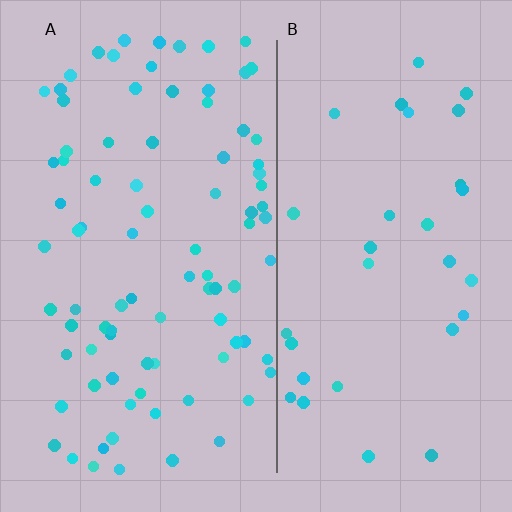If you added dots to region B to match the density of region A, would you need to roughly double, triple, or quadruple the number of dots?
Approximately triple.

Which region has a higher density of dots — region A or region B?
A (the left).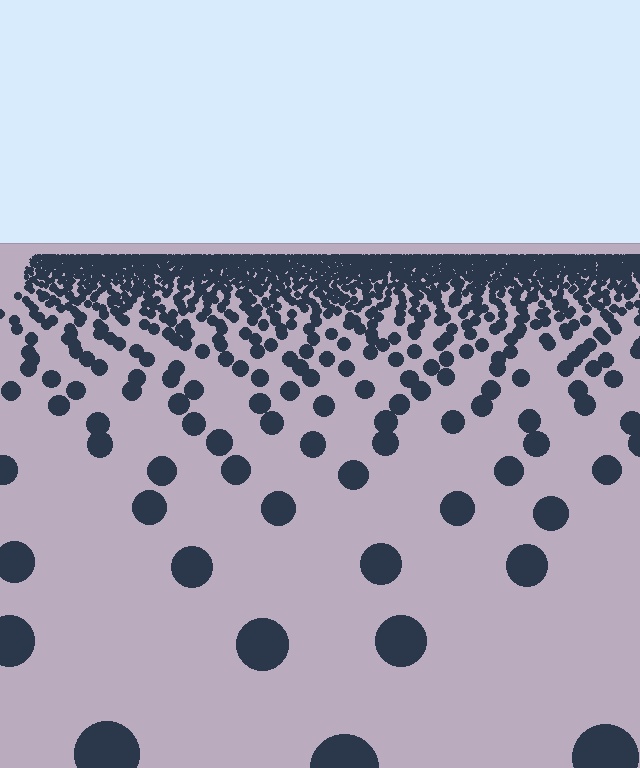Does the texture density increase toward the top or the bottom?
Density increases toward the top.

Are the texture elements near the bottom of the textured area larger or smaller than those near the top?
Larger. Near the bottom, elements are closer to the viewer and appear at a bigger on-screen size.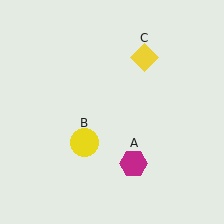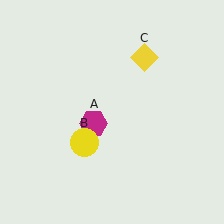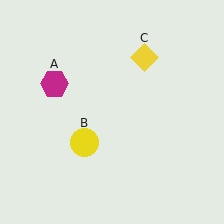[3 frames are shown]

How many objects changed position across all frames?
1 object changed position: magenta hexagon (object A).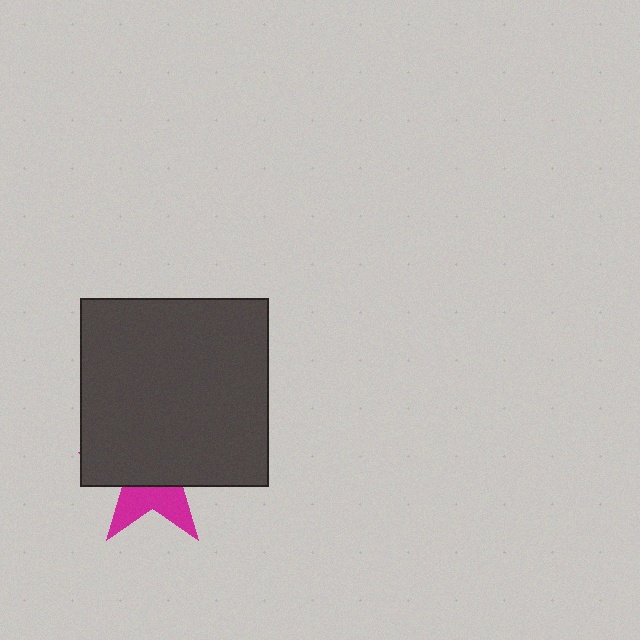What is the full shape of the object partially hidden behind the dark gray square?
The partially hidden object is a magenta star.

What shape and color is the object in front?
The object in front is a dark gray square.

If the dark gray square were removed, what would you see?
You would see the complete magenta star.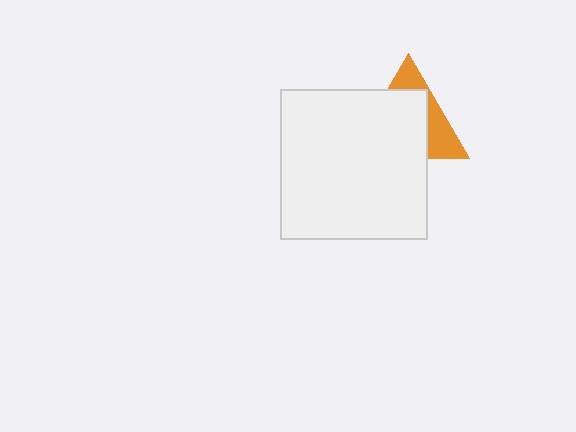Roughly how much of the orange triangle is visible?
A small part of it is visible (roughly 36%).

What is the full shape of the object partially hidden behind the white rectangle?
The partially hidden object is an orange triangle.